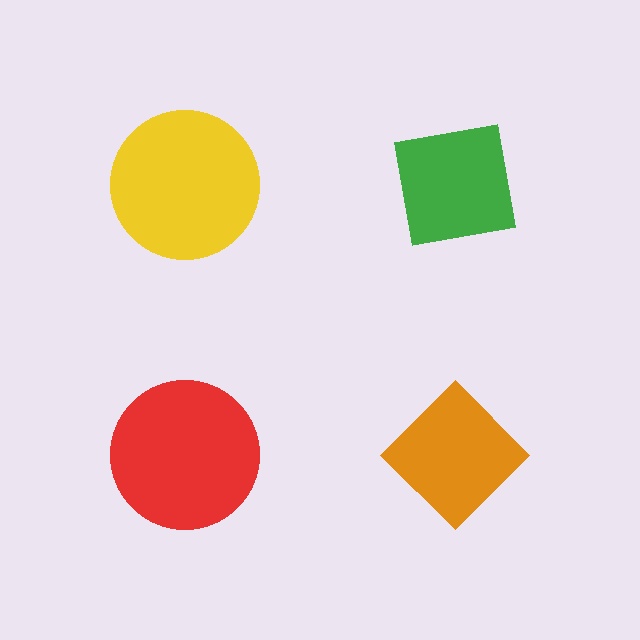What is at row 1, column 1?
A yellow circle.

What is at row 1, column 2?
A green square.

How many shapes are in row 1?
2 shapes.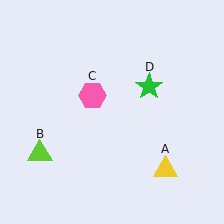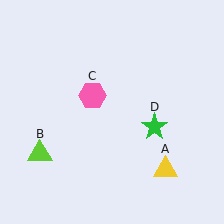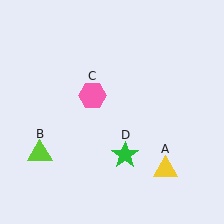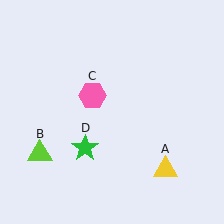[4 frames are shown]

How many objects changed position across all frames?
1 object changed position: green star (object D).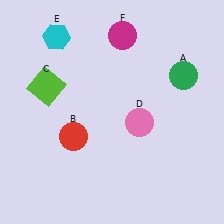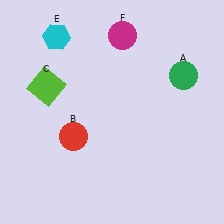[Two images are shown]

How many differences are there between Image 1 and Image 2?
There is 1 difference between the two images.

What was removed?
The pink circle (D) was removed in Image 2.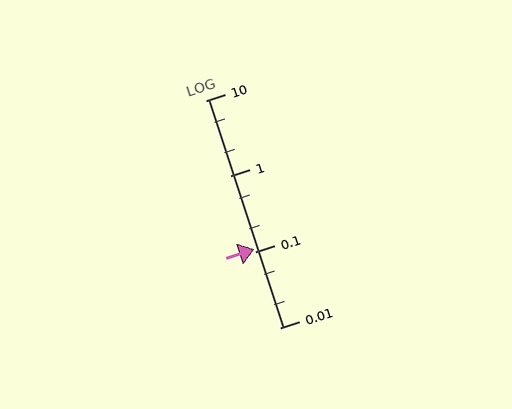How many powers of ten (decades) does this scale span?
The scale spans 3 decades, from 0.01 to 10.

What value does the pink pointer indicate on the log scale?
The pointer indicates approximately 0.11.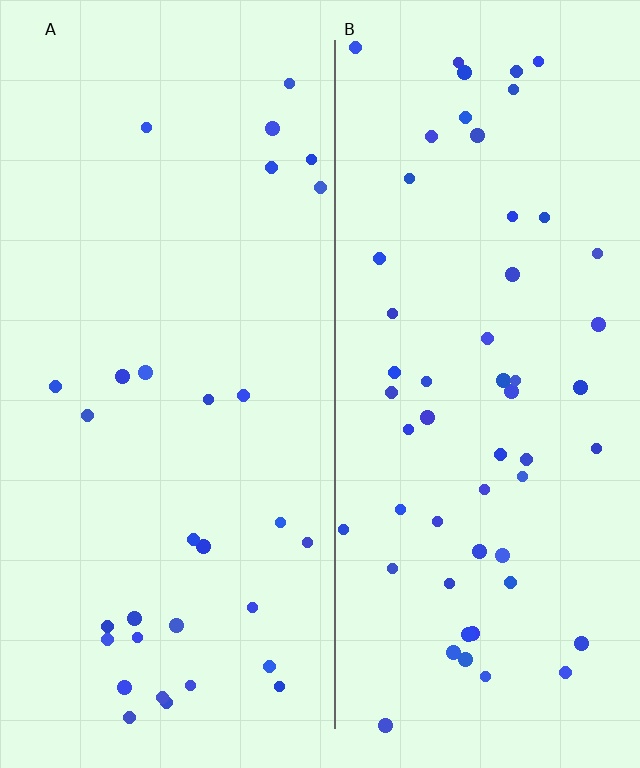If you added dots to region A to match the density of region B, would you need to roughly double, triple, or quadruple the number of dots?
Approximately double.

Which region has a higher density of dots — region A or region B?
B (the right).